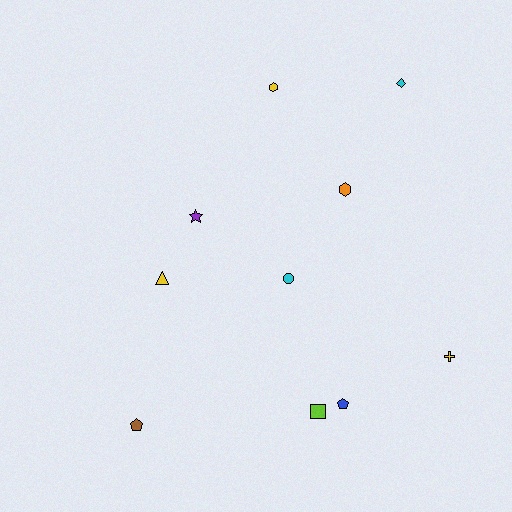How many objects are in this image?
There are 10 objects.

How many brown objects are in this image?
There is 1 brown object.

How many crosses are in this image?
There is 1 cross.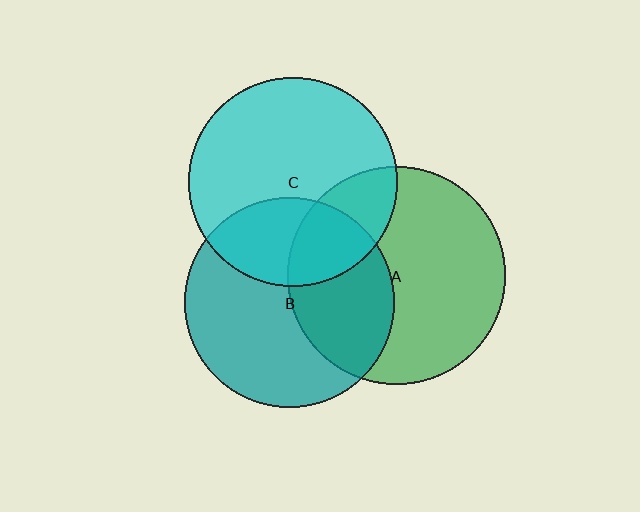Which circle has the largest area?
Circle A (green).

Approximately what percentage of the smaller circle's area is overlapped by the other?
Approximately 40%.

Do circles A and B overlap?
Yes.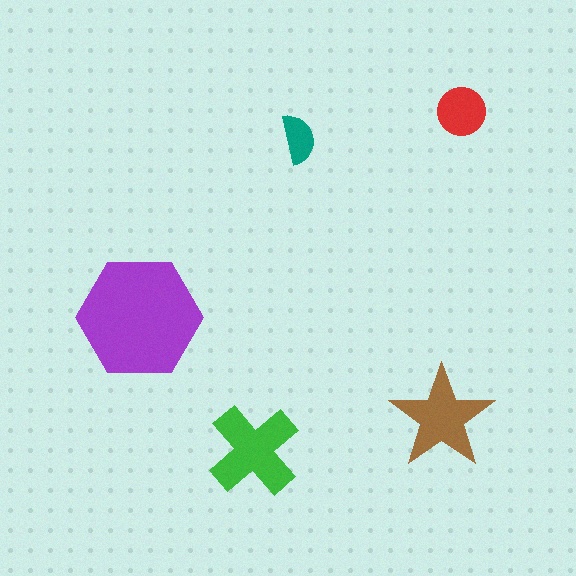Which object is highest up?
The red circle is topmost.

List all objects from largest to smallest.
The purple hexagon, the green cross, the brown star, the red circle, the teal semicircle.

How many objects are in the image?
There are 5 objects in the image.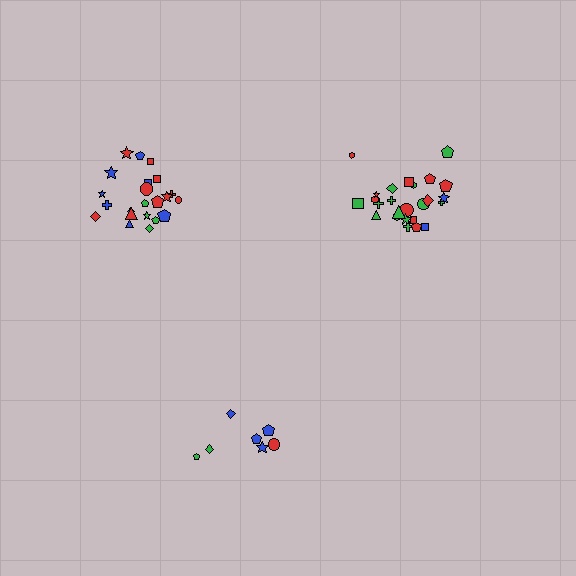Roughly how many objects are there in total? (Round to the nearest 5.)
Roughly 55 objects in total.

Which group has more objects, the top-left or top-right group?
The top-right group.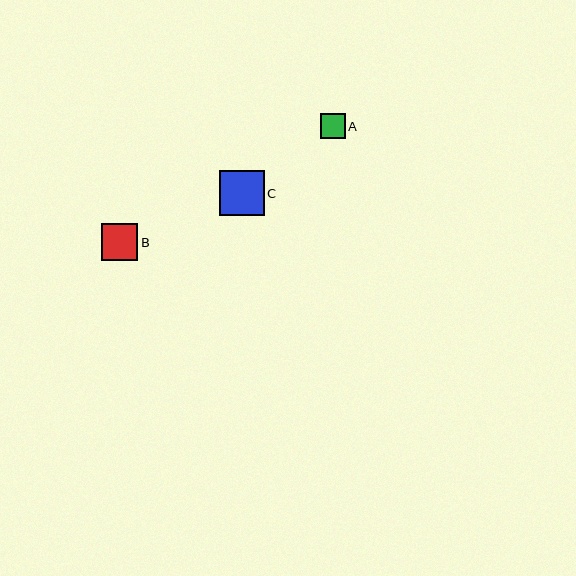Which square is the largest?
Square C is the largest with a size of approximately 45 pixels.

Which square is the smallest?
Square A is the smallest with a size of approximately 24 pixels.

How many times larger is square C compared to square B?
Square C is approximately 1.2 times the size of square B.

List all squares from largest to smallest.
From largest to smallest: C, B, A.